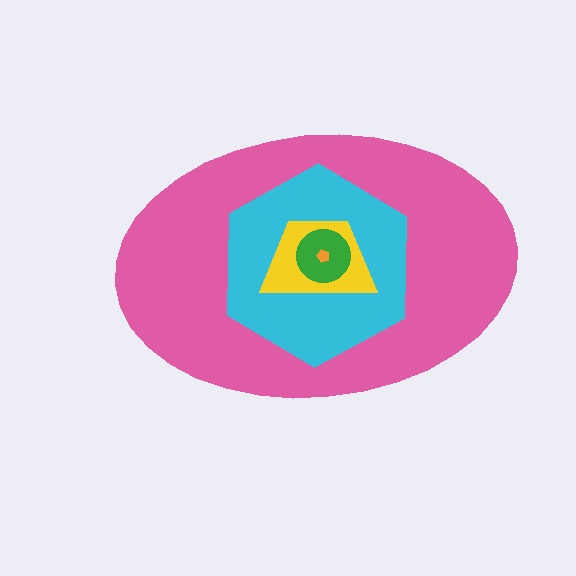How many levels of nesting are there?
5.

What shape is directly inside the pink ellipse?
The cyan hexagon.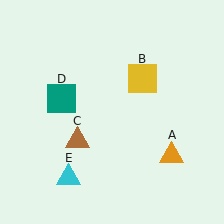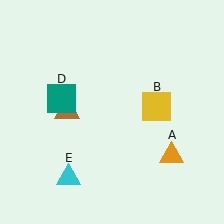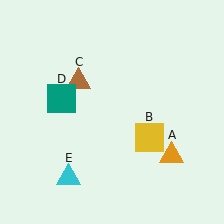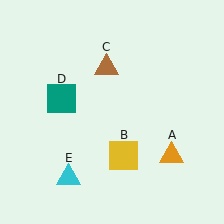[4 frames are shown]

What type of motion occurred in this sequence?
The yellow square (object B), brown triangle (object C) rotated clockwise around the center of the scene.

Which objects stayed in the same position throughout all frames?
Orange triangle (object A) and teal square (object D) and cyan triangle (object E) remained stationary.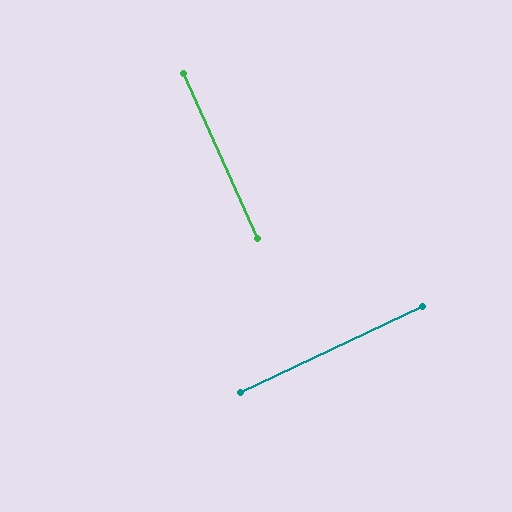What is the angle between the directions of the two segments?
Approximately 89 degrees.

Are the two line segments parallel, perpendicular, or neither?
Perpendicular — they meet at approximately 89°.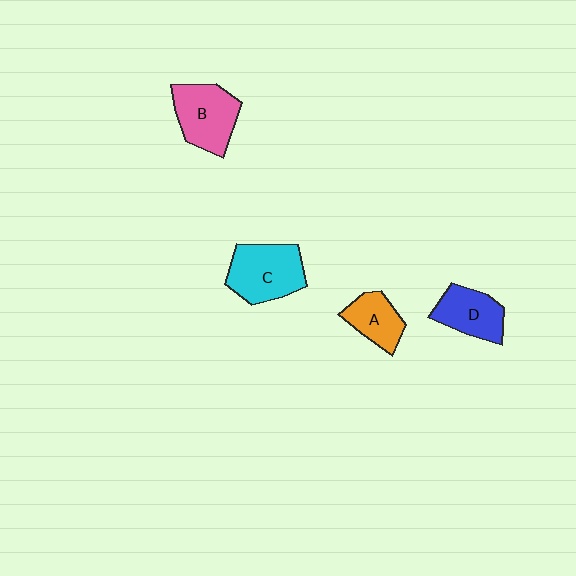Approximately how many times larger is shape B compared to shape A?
Approximately 1.5 times.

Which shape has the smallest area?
Shape A (orange).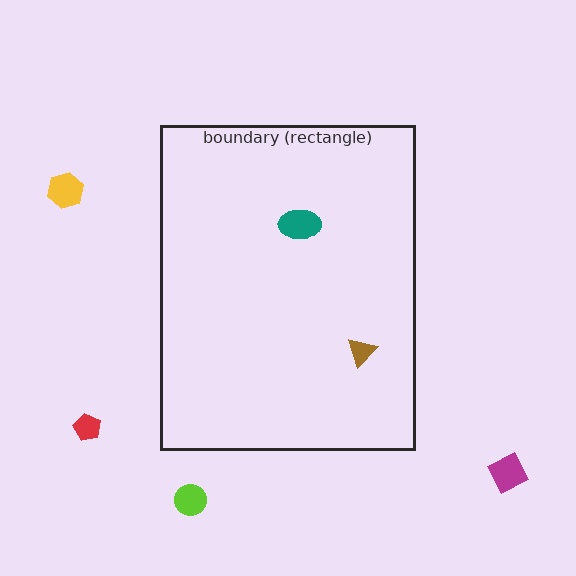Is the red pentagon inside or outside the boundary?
Outside.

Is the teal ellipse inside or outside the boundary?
Inside.